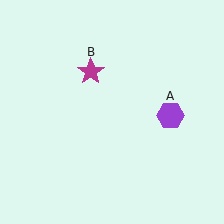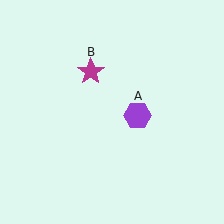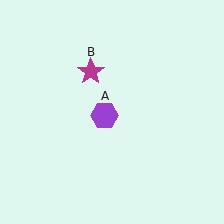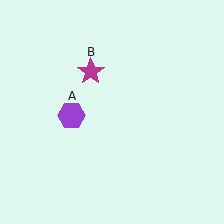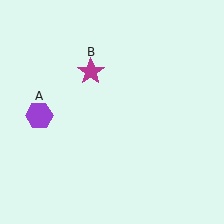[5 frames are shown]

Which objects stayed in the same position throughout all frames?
Magenta star (object B) remained stationary.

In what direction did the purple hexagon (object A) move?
The purple hexagon (object A) moved left.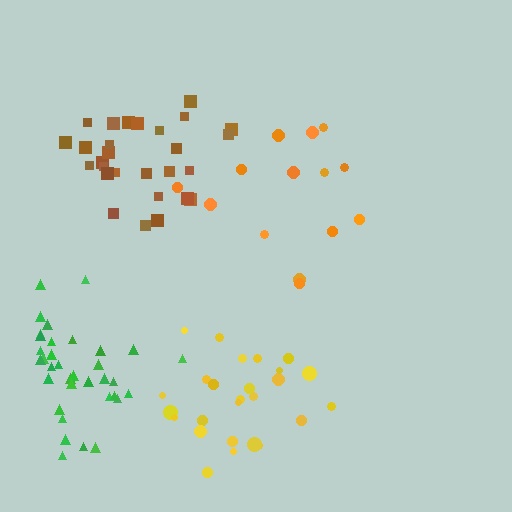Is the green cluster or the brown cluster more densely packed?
Green.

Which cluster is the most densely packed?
Green.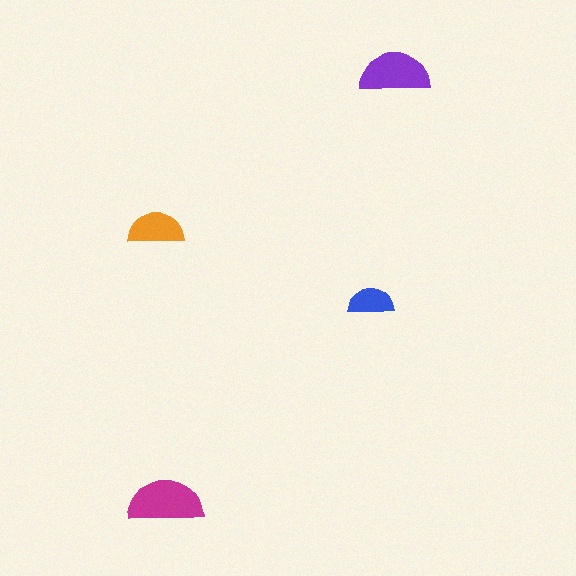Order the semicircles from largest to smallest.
the magenta one, the purple one, the orange one, the blue one.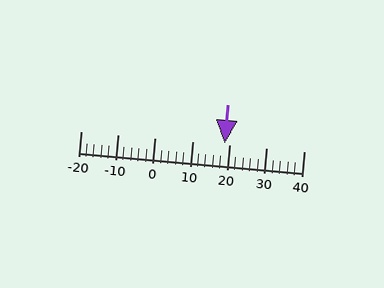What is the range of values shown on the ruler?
The ruler shows values from -20 to 40.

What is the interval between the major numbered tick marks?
The major tick marks are spaced 10 units apart.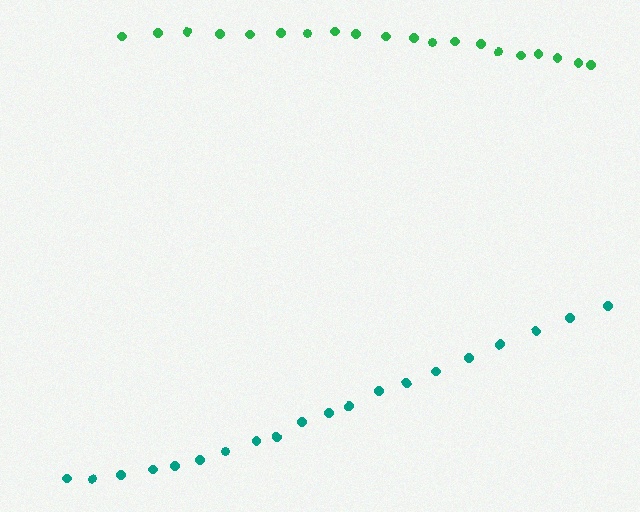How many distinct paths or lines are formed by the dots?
There are 2 distinct paths.